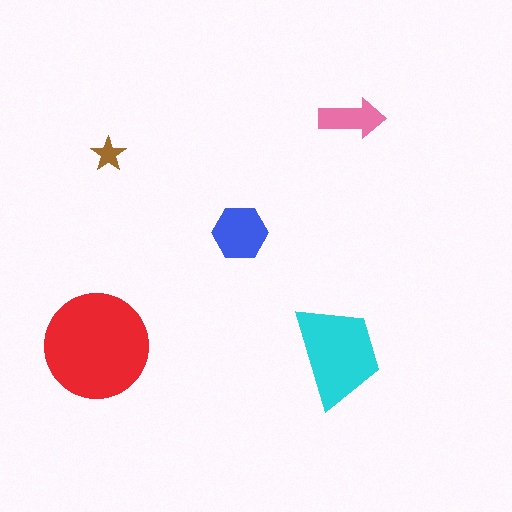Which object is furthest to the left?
The red circle is leftmost.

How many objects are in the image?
There are 5 objects in the image.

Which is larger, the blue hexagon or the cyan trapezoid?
The cyan trapezoid.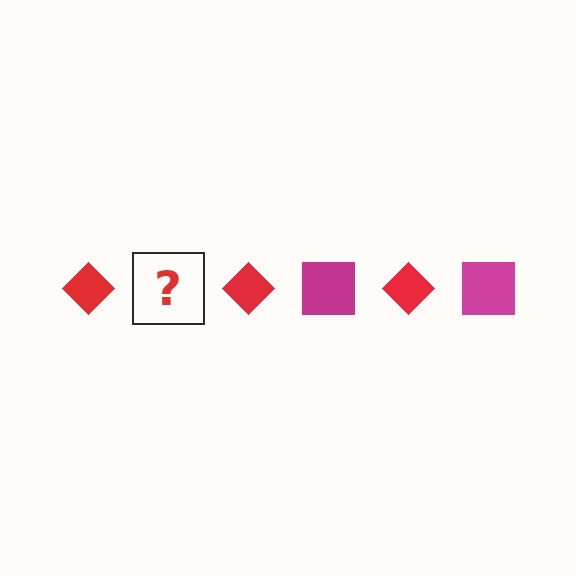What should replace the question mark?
The question mark should be replaced with a magenta square.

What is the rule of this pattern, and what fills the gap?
The rule is that the pattern alternates between red diamond and magenta square. The gap should be filled with a magenta square.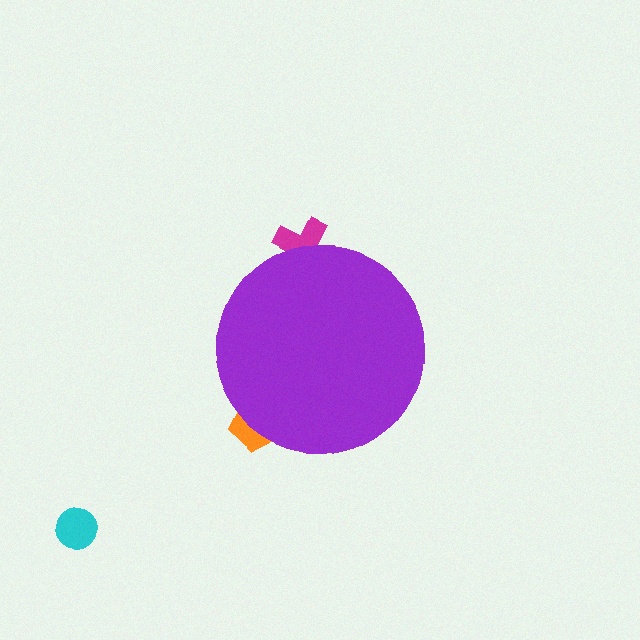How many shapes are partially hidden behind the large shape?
2 shapes are partially hidden.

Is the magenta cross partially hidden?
Yes, the magenta cross is partially hidden behind the purple circle.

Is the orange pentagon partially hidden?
Yes, the orange pentagon is partially hidden behind the purple circle.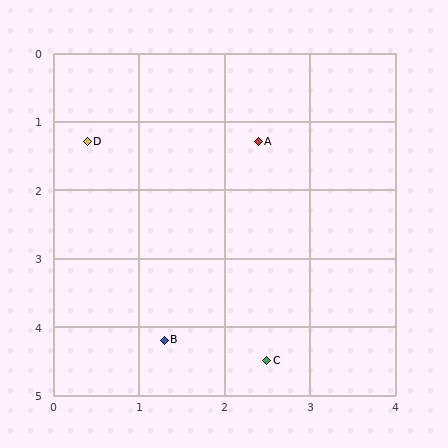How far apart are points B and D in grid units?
Points B and D are about 3.0 grid units apart.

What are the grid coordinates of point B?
Point B is at approximately (1.3, 4.2).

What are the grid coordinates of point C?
Point C is at approximately (2.5, 4.5).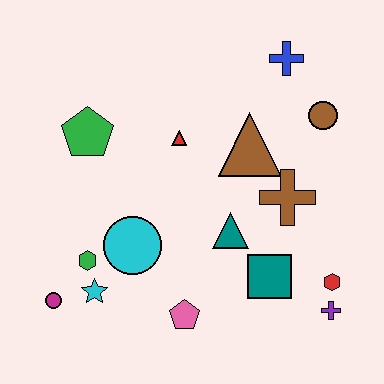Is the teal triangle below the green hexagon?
No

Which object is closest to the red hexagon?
The purple cross is closest to the red hexagon.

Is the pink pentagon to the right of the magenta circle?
Yes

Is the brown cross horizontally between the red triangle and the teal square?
No